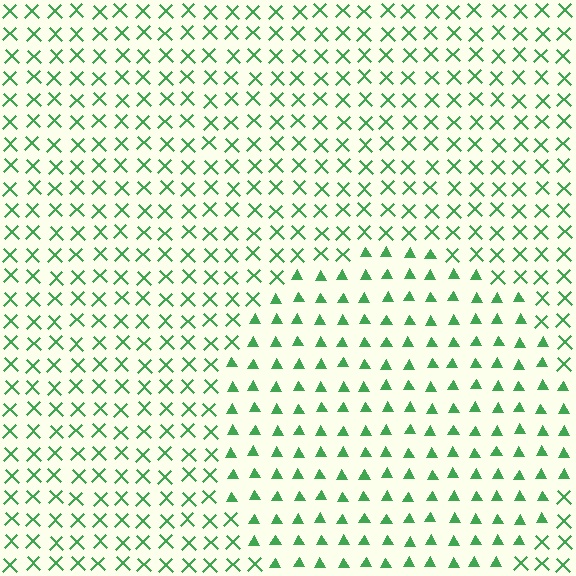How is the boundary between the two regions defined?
The boundary is defined by a change in element shape: triangles inside vs. X marks outside. All elements share the same color and spacing.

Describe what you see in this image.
The image is filled with small green elements arranged in a uniform grid. A circle-shaped region contains triangles, while the surrounding area contains X marks. The boundary is defined purely by the change in element shape.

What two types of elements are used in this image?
The image uses triangles inside the circle region and X marks outside it.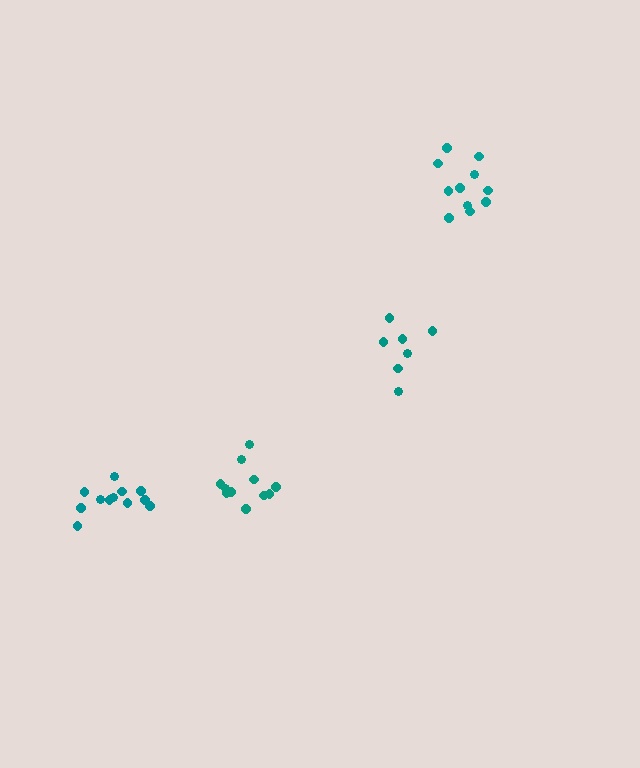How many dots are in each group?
Group 1: 11 dots, Group 2: 11 dots, Group 3: 12 dots, Group 4: 7 dots (41 total).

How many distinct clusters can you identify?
There are 4 distinct clusters.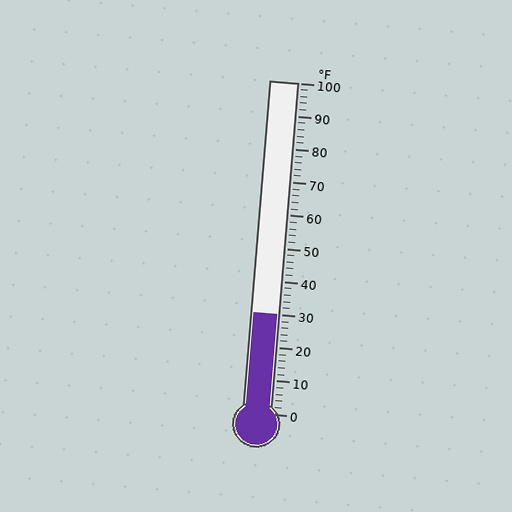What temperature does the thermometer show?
The thermometer shows approximately 30°F.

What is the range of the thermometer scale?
The thermometer scale ranges from 0°F to 100°F.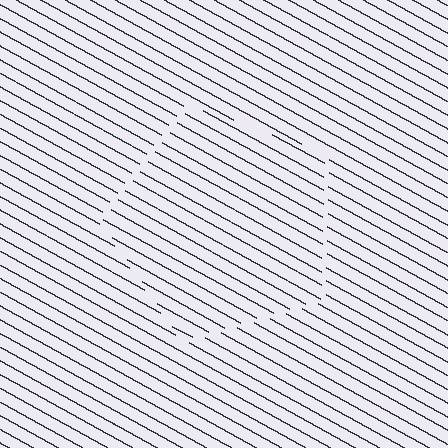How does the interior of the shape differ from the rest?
The interior of the shape contains the same grating, shifted by half a period — the contour is defined by the phase discontinuity where line-ends from the inner and outer gratings abut.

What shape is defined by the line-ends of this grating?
An illusory pentagon. The interior of the shape contains the same grating, shifted by half a period — the contour is defined by the phase discontinuity where line-ends from the inner and outer gratings abut.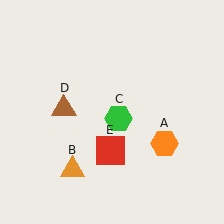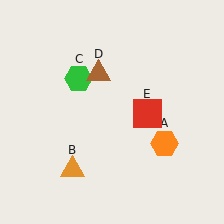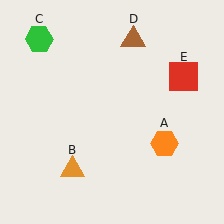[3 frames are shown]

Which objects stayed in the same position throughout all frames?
Orange hexagon (object A) and orange triangle (object B) remained stationary.